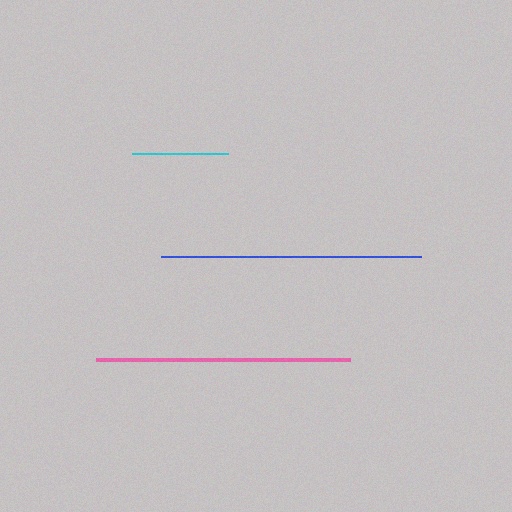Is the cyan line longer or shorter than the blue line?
The blue line is longer than the cyan line.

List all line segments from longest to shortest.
From longest to shortest: blue, pink, cyan.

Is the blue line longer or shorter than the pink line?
The blue line is longer than the pink line.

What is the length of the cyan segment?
The cyan segment is approximately 95 pixels long.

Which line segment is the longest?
The blue line is the longest at approximately 260 pixels.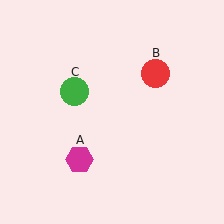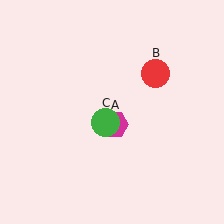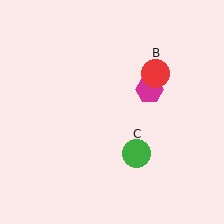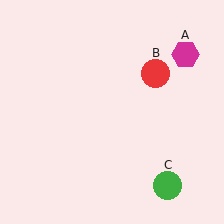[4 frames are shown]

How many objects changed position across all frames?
2 objects changed position: magenta hexagon (object A), green circle (object C).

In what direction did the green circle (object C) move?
The green circle (object C) moved down and to the right.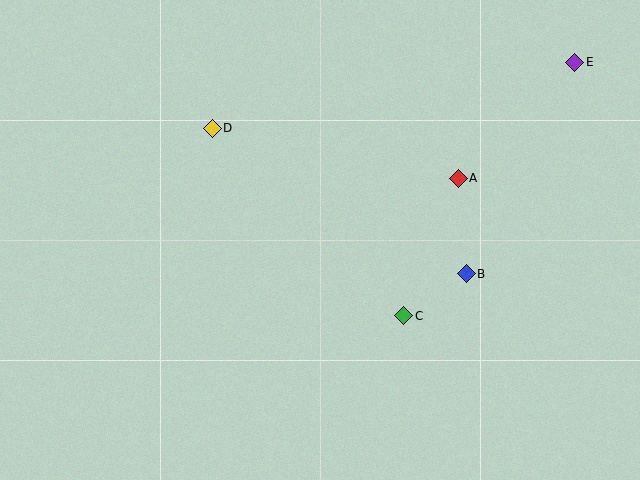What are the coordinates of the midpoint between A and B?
The midpoint between A and B is at (462, 226).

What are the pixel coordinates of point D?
Point D is at (212, 128).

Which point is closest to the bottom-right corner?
Point B is closest to the bottom-right corner.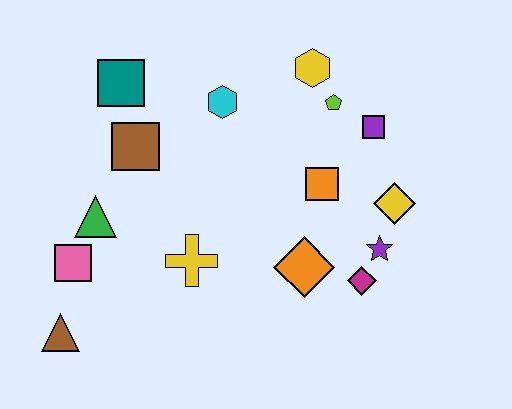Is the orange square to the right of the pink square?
Yes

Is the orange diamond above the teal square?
No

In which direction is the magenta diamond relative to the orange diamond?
The magenta diamond is to the right of the orange diamond.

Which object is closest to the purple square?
The lime pentagon is closest to the purple square.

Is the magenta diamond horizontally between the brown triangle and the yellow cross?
No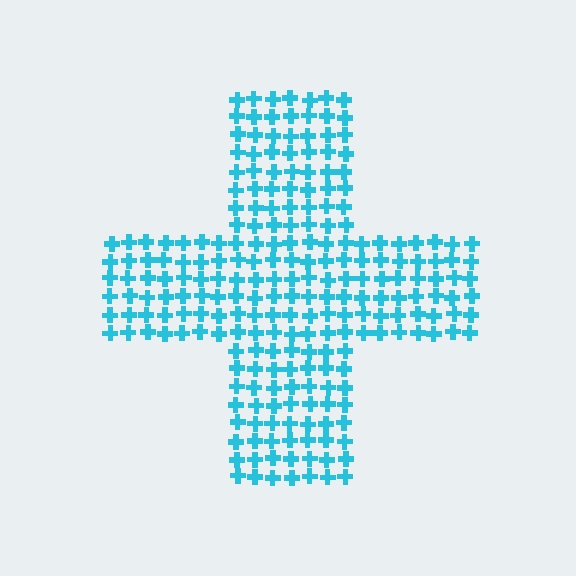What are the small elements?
The small elements are crosses.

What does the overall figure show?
The overall figure shows a cross.